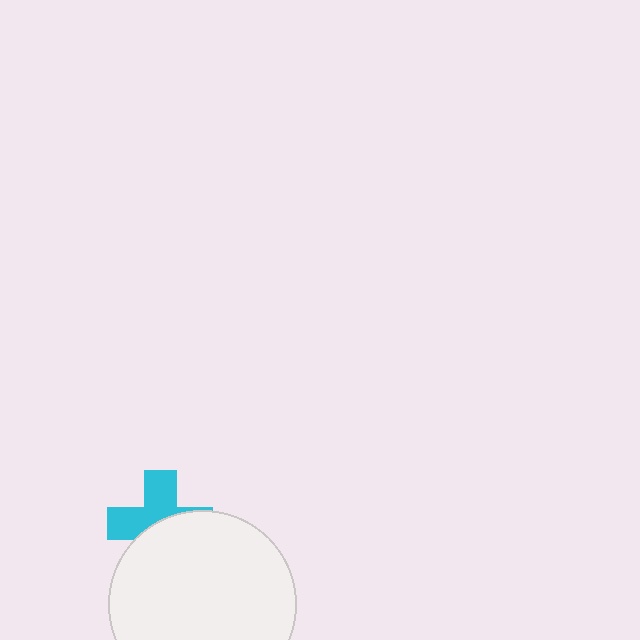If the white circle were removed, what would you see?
You would see the complete cyan cross.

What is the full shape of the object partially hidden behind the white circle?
The partially hidden object is a cyan cross.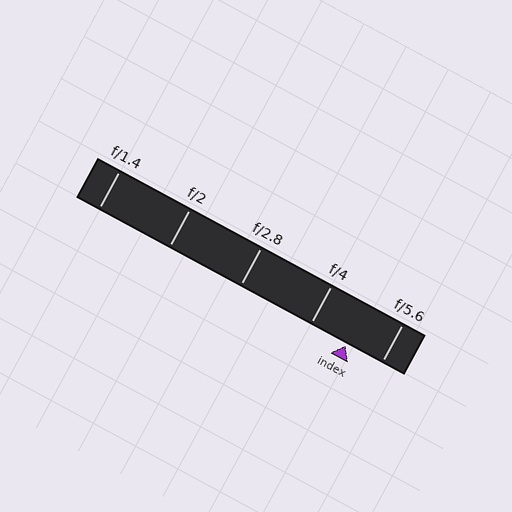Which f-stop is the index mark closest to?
The index mark is closest to f/5.6.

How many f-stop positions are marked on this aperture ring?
There are 5 f-stop positions marked.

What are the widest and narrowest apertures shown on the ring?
The widest aperture shown is f/1.4 and the narrowest is f/5.6.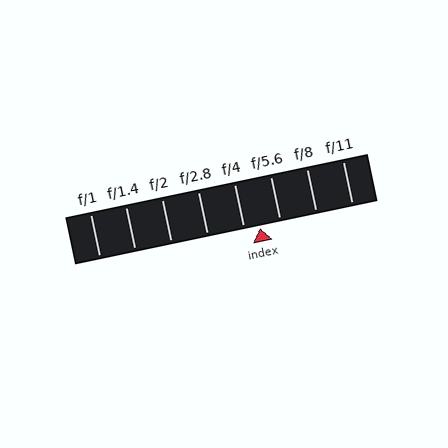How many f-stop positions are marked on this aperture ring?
There are 8 f-stop positions marked.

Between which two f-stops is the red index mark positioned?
The index mark is between f/4 and f/5.6.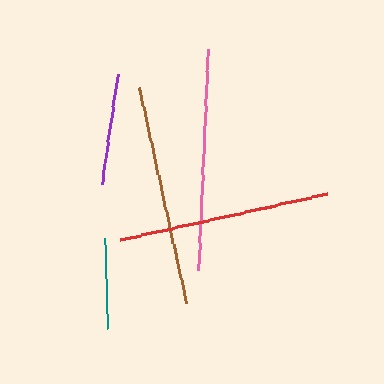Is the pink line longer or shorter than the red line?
The pink line is longer than the red line.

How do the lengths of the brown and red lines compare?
The brown and red lines are approximately the same length.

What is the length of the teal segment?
The teal segment is approximately 92 pixels long.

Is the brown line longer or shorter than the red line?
The brown line is longer than the red line.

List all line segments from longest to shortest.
From longest to shortest: brown, pink, red, purple, teal.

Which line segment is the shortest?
The teal line is the shortest at approximately 92 pixels.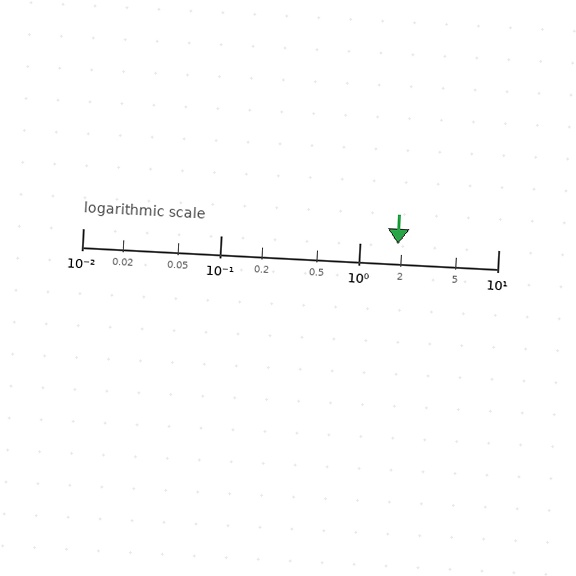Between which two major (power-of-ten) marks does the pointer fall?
The pointer is between 1 and 10.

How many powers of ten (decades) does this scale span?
The scale spans 3 decades, from 0.01 to 10.